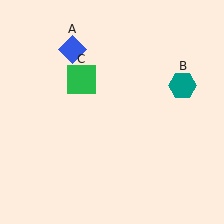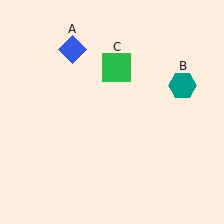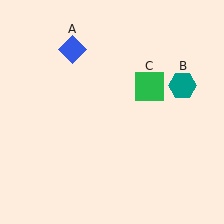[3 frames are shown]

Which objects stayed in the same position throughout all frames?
Blue diamond (object A) and teal hexagon (object B) remained stationary.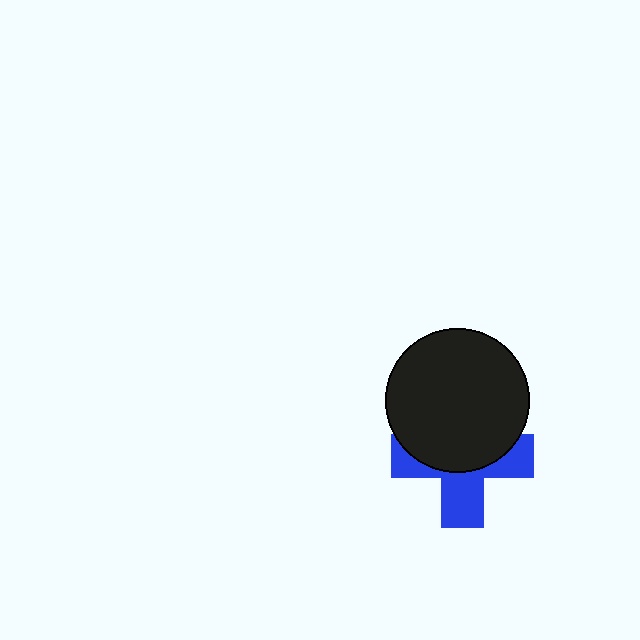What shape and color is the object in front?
The object in front is a black circle.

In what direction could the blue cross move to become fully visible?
The blue cross could move down. That would shift it out from behind the black circle entirely.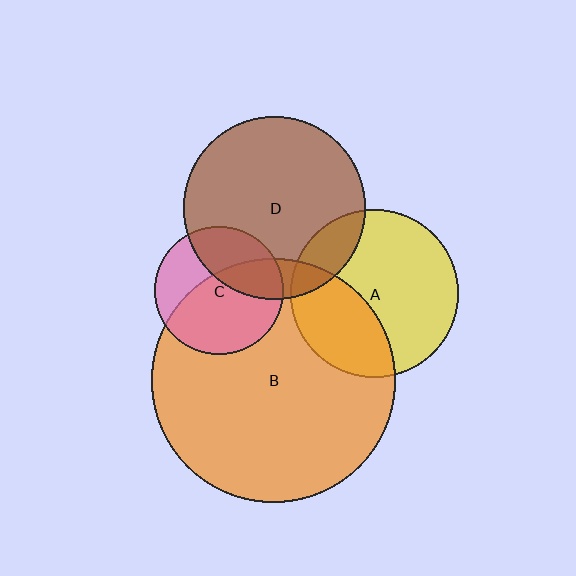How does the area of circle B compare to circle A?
Approximately 2.1 times.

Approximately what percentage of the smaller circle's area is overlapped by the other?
Approximately 35%.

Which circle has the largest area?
Circle B (orange).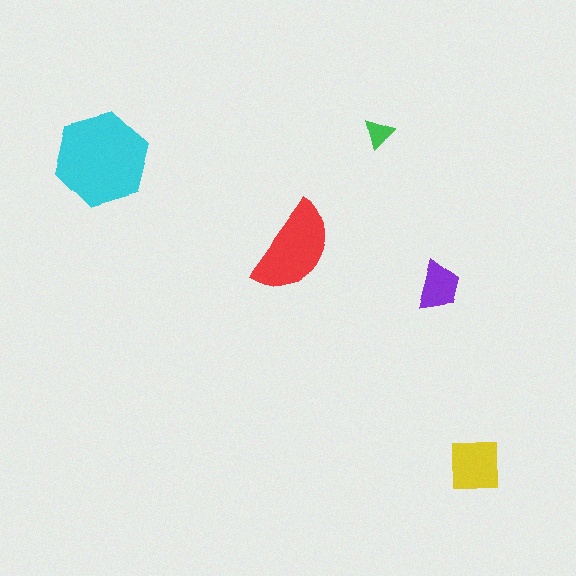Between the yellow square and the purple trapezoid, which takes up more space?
The yellow square.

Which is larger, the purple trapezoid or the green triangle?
The purple trapezoid.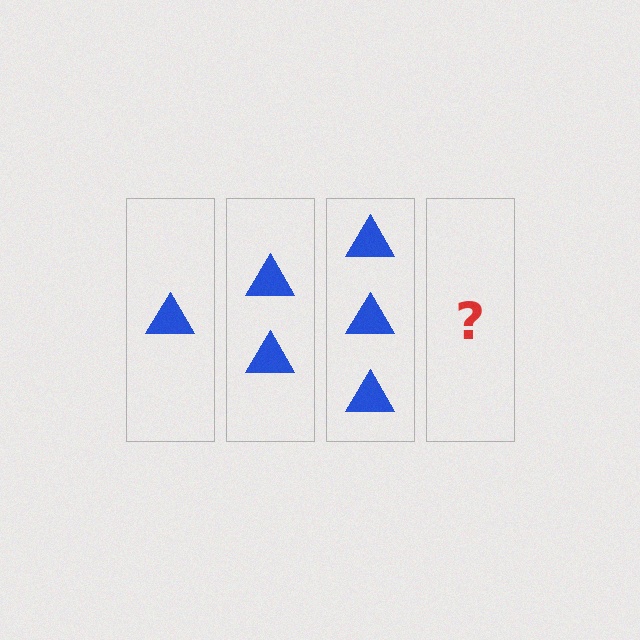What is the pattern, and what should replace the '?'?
The pattern is that each step adds one more triangle. The '?' should be 4 triangles.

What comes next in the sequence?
The next element should be 4 triangles.